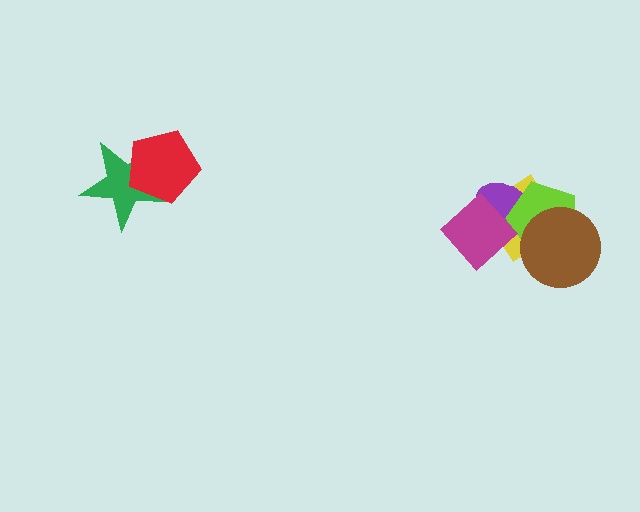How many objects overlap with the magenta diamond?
3 objects overlap with the magenta diamond.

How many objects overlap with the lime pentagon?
4 objects overlap with the lime pentagon.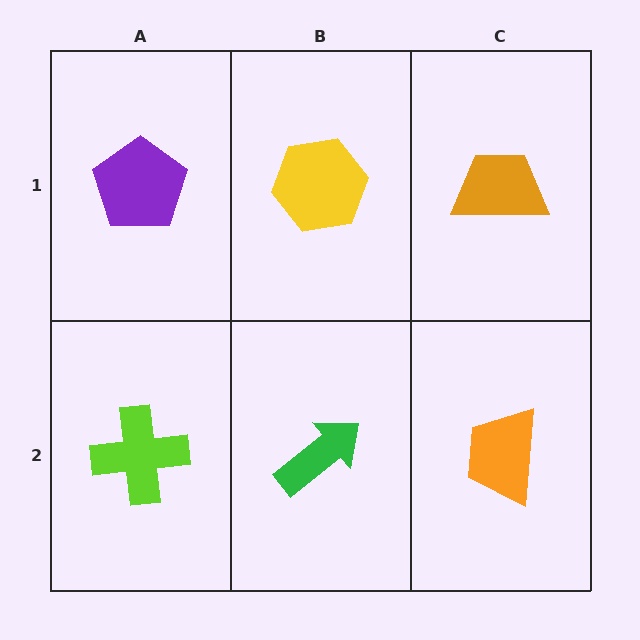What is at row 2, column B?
A green arrow.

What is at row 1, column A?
A purple pentagon.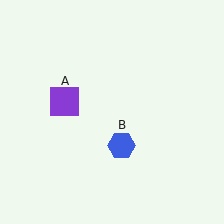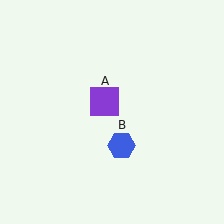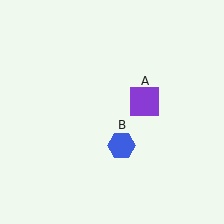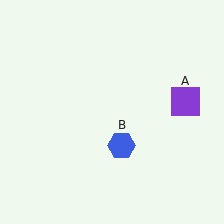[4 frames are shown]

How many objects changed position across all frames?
1 object changed position: purple square (object A).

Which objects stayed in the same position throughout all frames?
Blue hexagon (object B) remained stationary.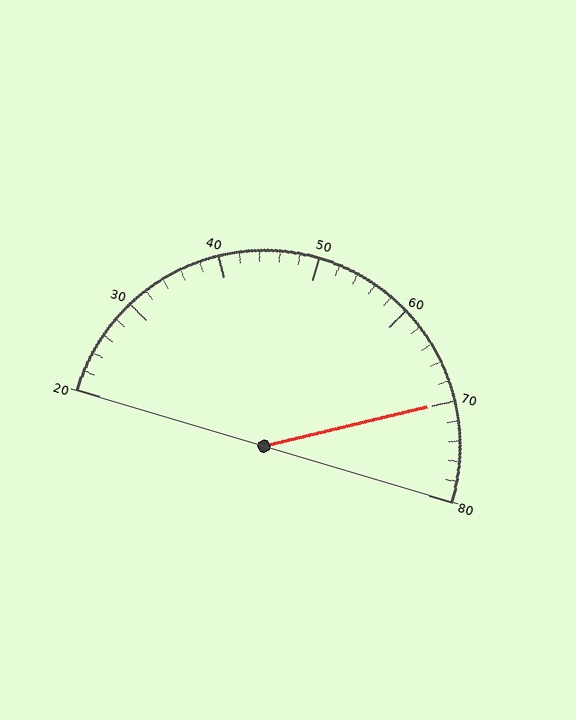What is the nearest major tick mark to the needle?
The nearest major tick mark is 70.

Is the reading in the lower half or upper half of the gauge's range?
The reading is in the upper half of the range (20 to 80).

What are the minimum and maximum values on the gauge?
The gauge ranges from 20 to 80.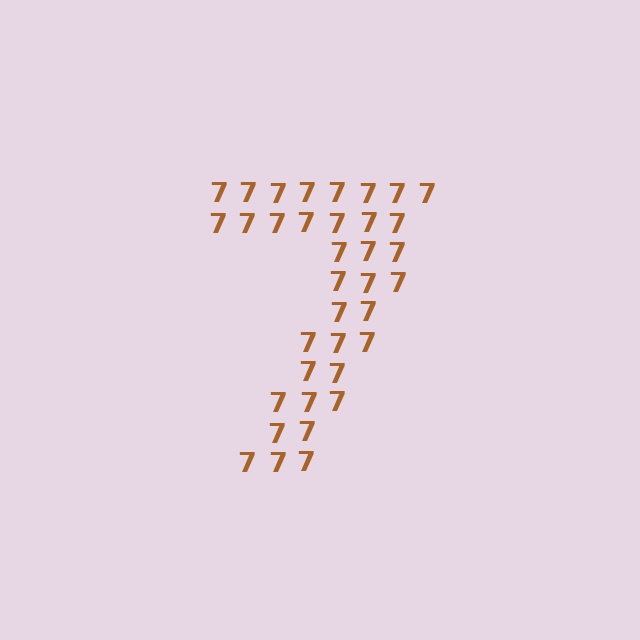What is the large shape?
The large shape is the digit 7.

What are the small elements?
The small elements are digit 7's.